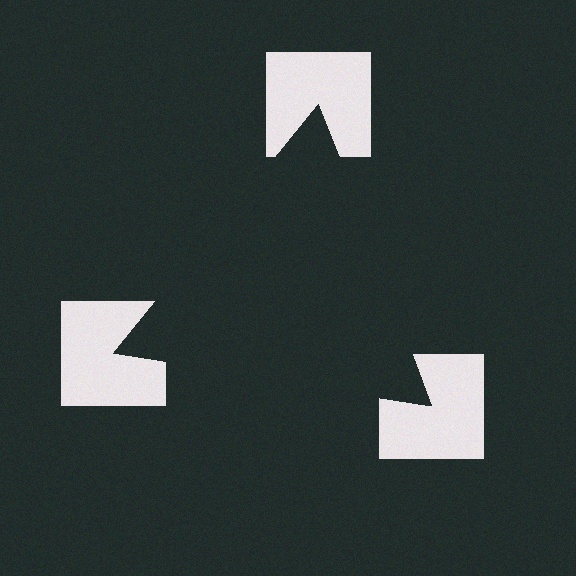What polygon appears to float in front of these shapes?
An illusory triangle — its edges are inferred from the aligned wedge cuts in the notched squares, not physically drawn.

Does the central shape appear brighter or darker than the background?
It typically appears slightly darker than the background, even though no actual brightness change is drawn.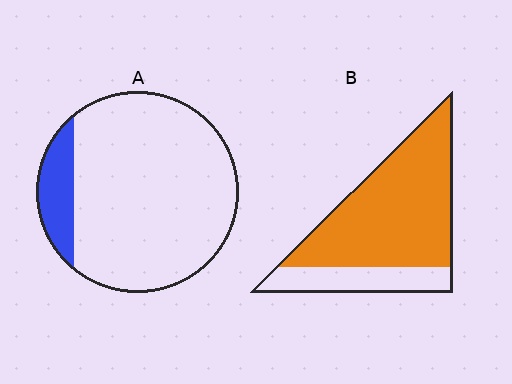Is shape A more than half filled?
No.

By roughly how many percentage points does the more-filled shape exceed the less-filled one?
By roughly 65 percentage points (B over A).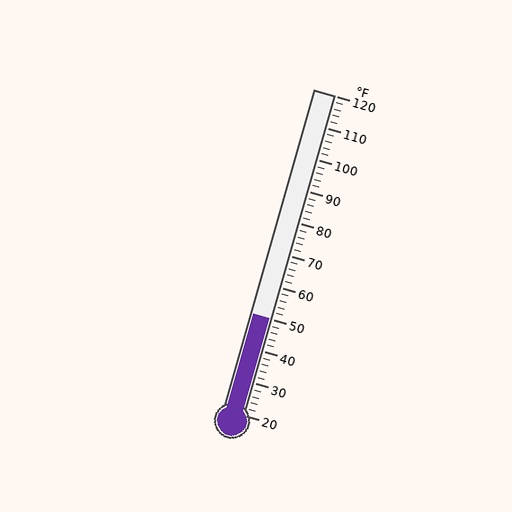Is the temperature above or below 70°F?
The temperature is below 70°F.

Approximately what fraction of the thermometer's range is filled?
The thermometer is filled to approximately 30% of its range.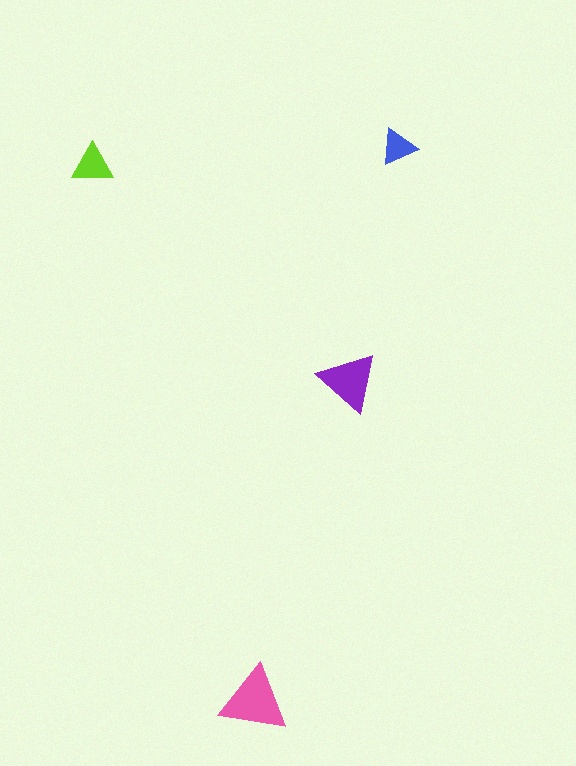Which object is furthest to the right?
The blue triangle is rightmost.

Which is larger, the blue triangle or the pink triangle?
The pink one.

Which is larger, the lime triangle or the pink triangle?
The pink one.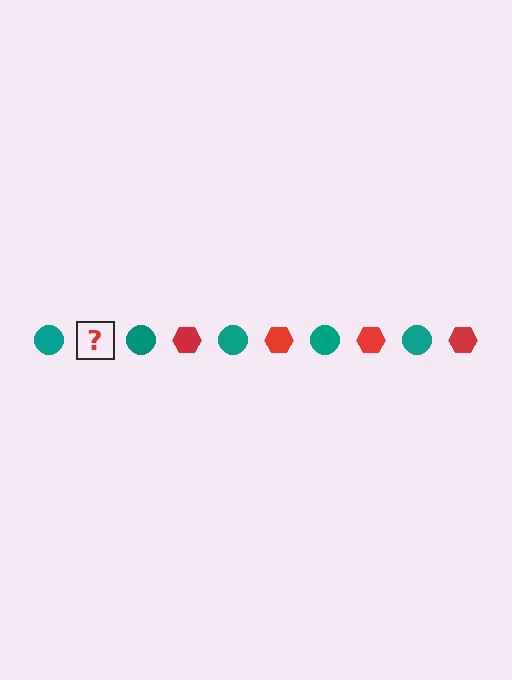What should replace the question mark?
The question mark should be replaced with a red hexagon.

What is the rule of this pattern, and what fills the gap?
The rule is that the pattern alternates between teal circle and red hexagon. The gap should be filled with a red hexagon.